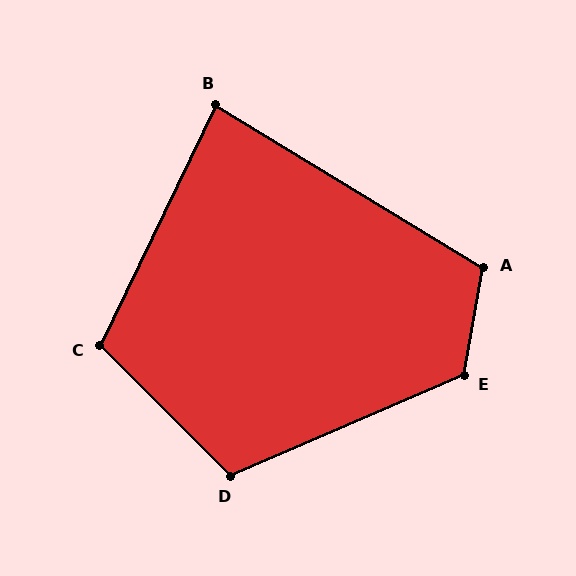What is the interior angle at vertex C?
Approximately 109 degrees (obtuse).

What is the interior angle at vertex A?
Approximately 111 degrees (obtuse).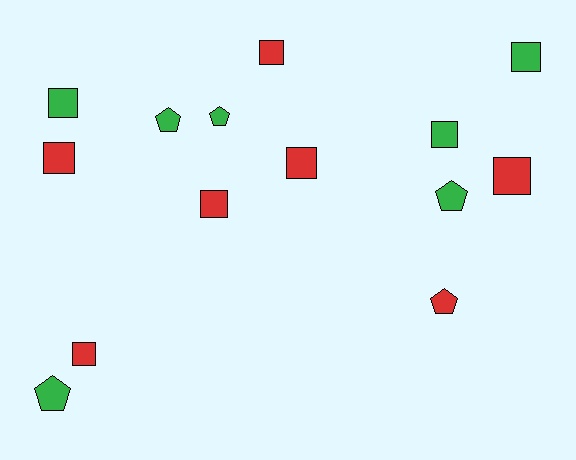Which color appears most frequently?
Green, with 7 objects.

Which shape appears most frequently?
Square, with 9 objects.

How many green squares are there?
There are 3 green squares.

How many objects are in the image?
There are 14 objects.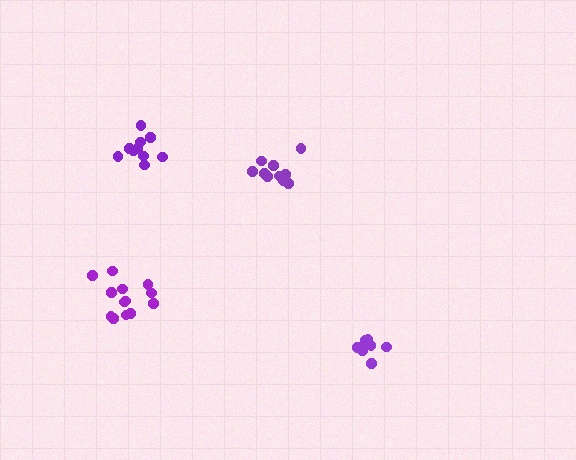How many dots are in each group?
Group 1: 7 dots, Group 2: 10 dots, Group 3: 10 dots, Group 4: 13 dots (40 total).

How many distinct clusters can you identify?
There are 4 distinct clusters.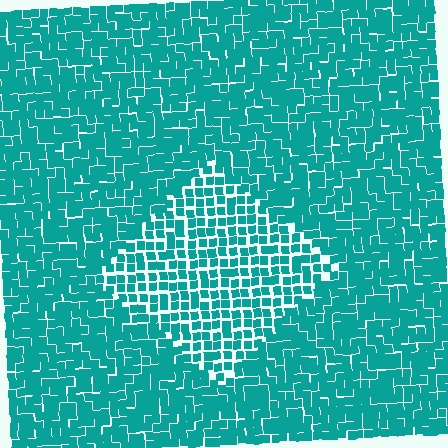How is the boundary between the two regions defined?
The boundary is defined by a change in element density (approximately 1.5x ratio). All elements are the same color, size, and shape.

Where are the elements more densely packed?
The elements are more densely packed outside the diamond boundary.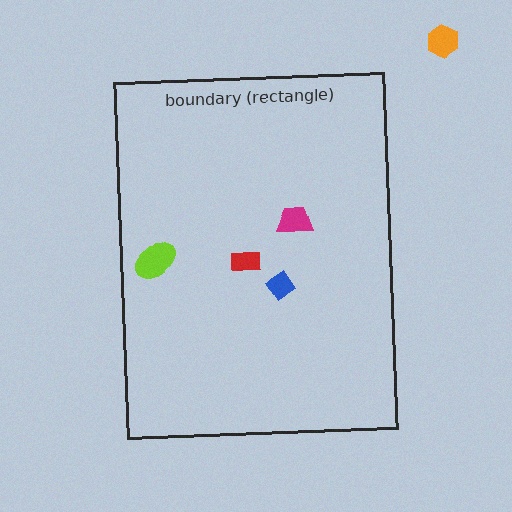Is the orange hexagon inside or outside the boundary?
Outside.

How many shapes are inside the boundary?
4 inside, 1 outside.